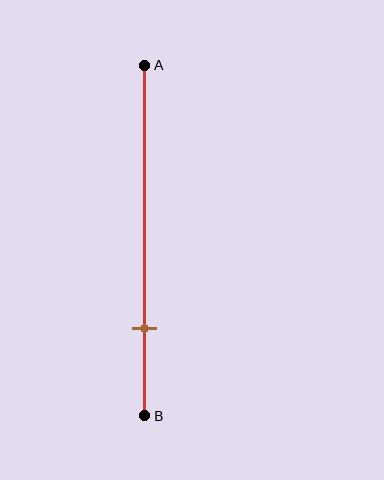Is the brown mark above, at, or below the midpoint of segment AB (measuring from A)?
The brown mark is below the midpoint of segment AB.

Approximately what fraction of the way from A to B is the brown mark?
The brown mark is approximately 75% of the way from A to B.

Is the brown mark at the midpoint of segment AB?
No, the mark is at about 75% from A, not at the 50% midpoint.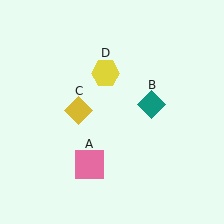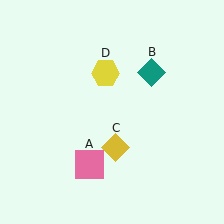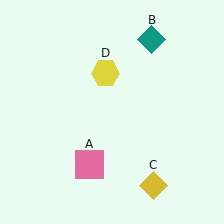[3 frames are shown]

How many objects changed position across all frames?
2 objects changed position: teal diamond (object B), yellow diamond (object C).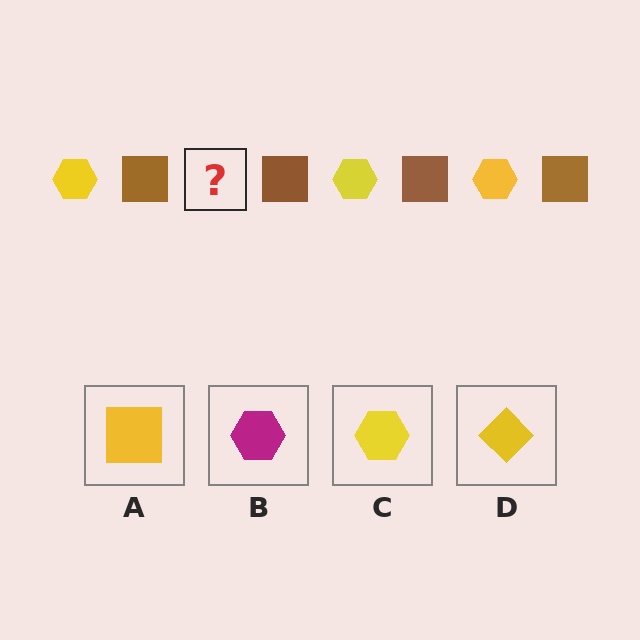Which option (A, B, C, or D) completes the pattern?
C.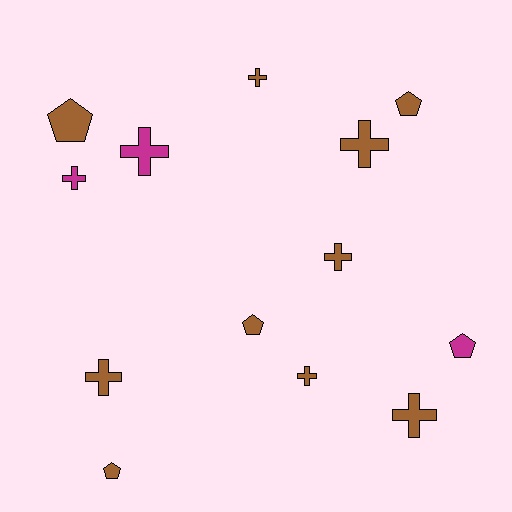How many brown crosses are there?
There are 6 brown crosses.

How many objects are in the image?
There are 13 objects.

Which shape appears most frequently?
Cross, with 8 objects.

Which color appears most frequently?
Brown, with 10 objects.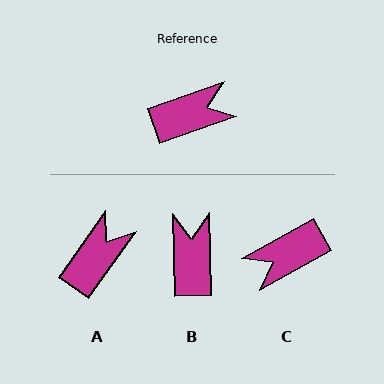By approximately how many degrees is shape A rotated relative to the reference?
Approximately 36 degrees counter-clockwise.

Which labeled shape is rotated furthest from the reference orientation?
C, about 170 degrees away.